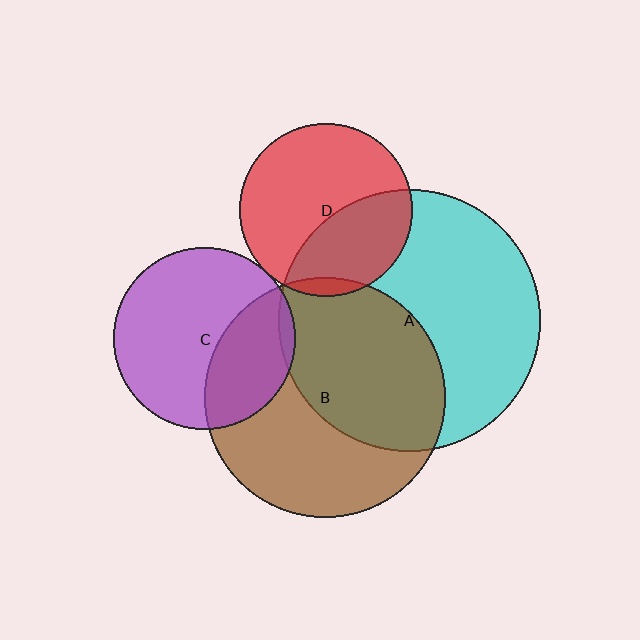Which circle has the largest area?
Circle A (cyan).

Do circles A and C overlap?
Yes.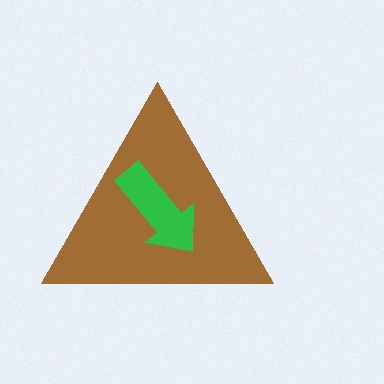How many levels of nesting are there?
2.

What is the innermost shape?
The green arrow.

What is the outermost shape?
The brown triangle.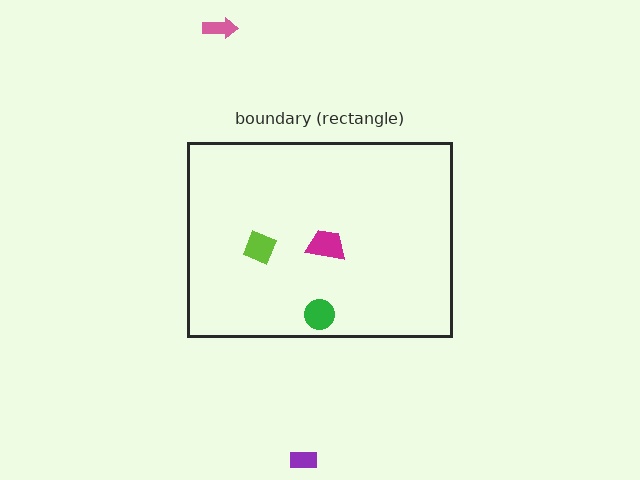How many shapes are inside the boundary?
3 inside, 2 outside.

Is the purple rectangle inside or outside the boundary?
Outside.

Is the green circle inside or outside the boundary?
Inside.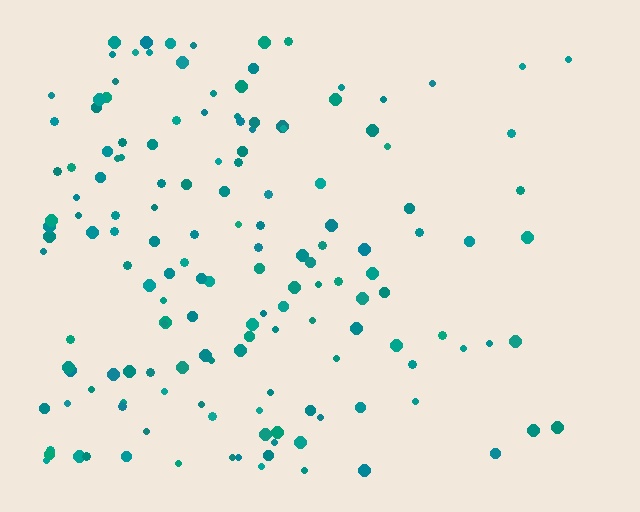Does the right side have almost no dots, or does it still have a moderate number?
Still a moderate number, just noticeably fewer than the left.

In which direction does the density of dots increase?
From right to left, with the left side densest.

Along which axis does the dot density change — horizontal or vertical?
Horizontal.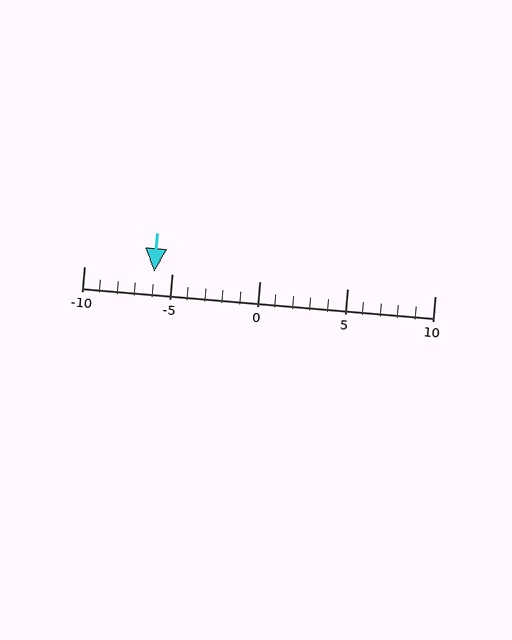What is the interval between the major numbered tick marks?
The major tick marks are spaced 5 units apart.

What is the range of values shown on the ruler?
The ruler shows values from -10 to 10.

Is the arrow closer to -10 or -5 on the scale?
The arrow is closer to -5.